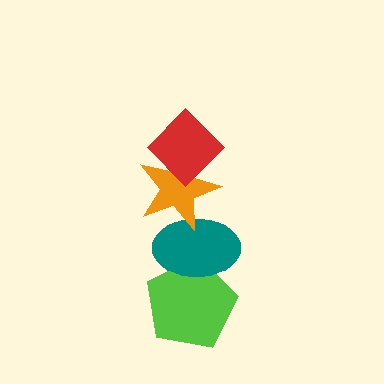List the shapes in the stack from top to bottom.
From top to bottom: the red diamond, the orange star, the teal ellipse, the lime pentagon.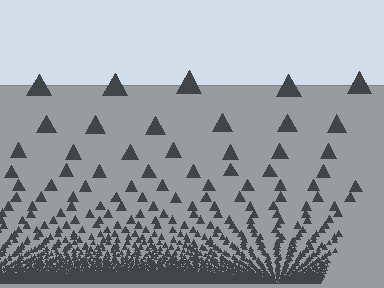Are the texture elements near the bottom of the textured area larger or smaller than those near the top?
Smaller. The gradient is inverted — elements near the bottom are smaller and denser.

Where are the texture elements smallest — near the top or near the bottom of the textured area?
Near the bottom.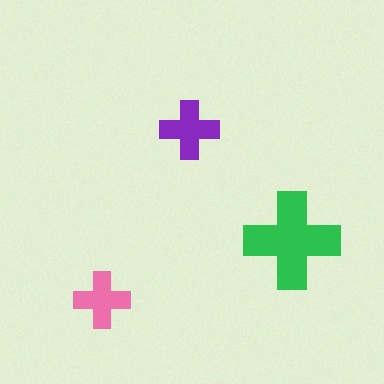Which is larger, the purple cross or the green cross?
The green one.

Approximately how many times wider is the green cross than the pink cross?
About 1.5 times wider.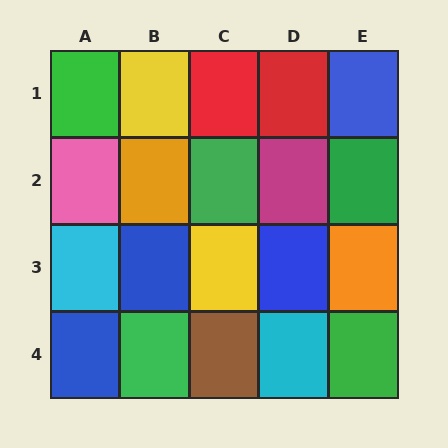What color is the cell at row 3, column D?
Blue.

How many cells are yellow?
2 cells are yellow.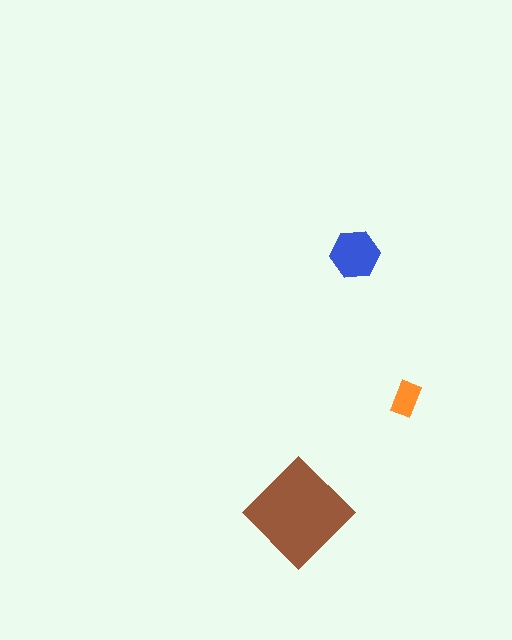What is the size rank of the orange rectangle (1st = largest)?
3rd.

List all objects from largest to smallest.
The brown diamond, the blue hexagon, the orange rectangle.